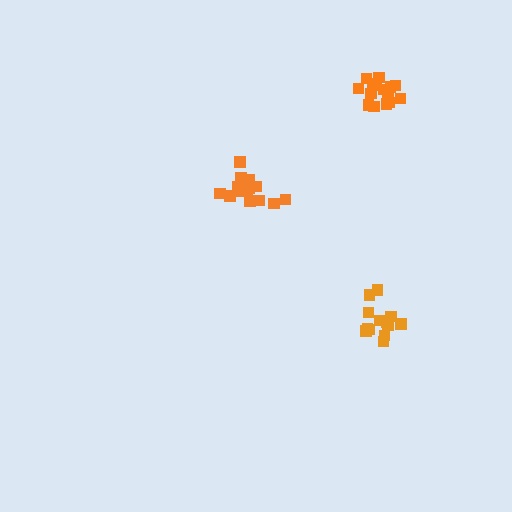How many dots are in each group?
Group 1: 13 dots, Group 2: 16 dots, Group 3: 16 dots (45 total).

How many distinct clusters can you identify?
There are 3 distinct clusters.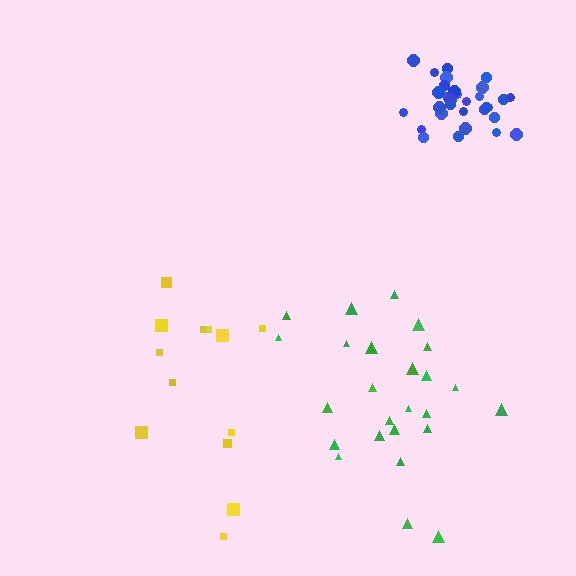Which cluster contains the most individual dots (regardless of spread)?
Blue (31).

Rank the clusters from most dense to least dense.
blue, green, yellow.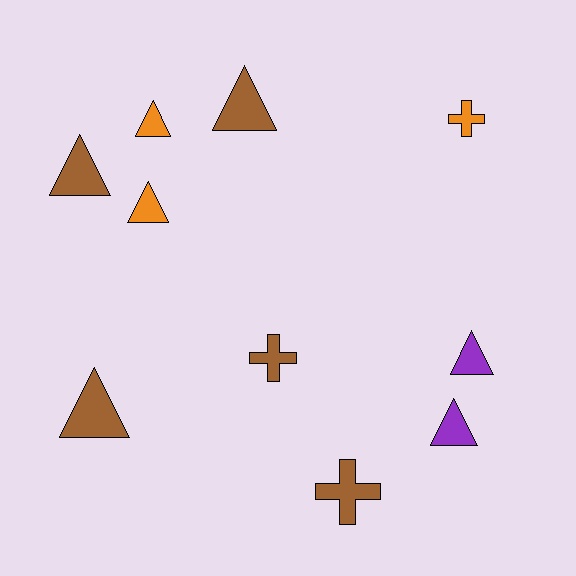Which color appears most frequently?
Brown, with 5 objects.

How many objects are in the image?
There are 10 objects.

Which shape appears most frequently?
Triangle, with 7 objects.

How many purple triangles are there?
There are 2 purple triangles.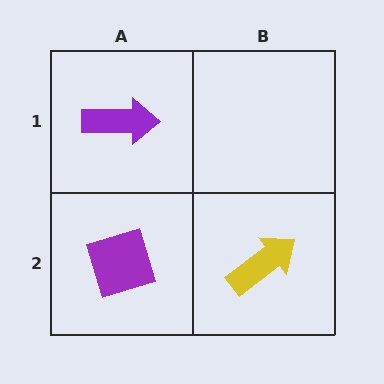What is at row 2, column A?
A purple diamond.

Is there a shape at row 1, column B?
No, that cell is empty.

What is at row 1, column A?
A purple arrow.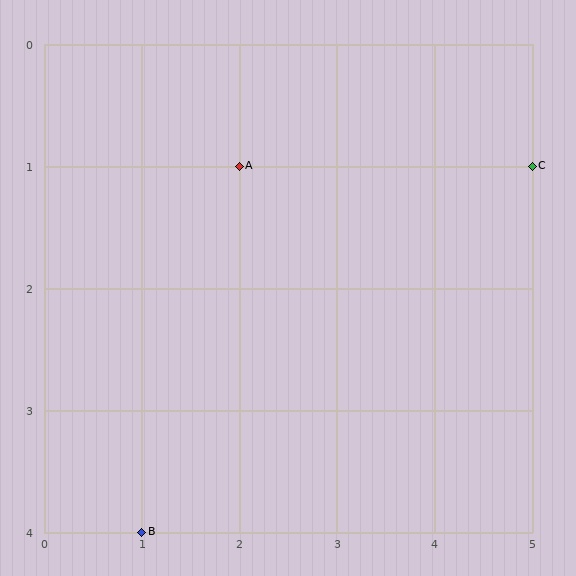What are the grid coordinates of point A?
Point A is at grid coordinates (2, 1).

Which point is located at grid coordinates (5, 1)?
Point C is at (5, 1).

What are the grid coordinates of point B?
Point B is at grid coordinates (1, 4).